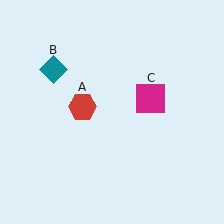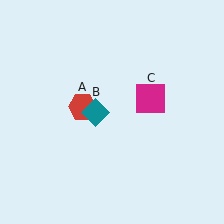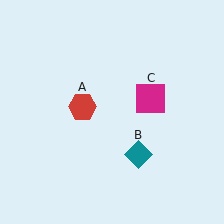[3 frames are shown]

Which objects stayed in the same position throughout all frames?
Red hexagon (object A) and magenta square (object C) remained stationary.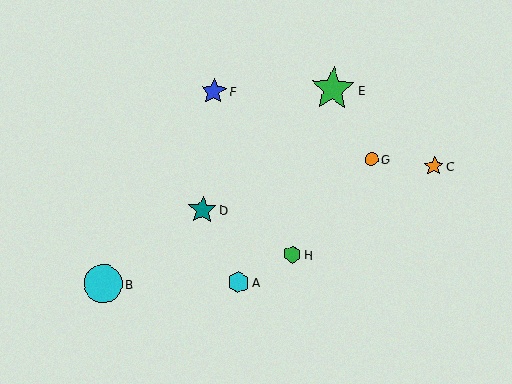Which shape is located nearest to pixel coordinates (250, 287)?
The cyan hexagon (labeled A) at (239, 282) is nearest to that location.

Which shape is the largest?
The green star (labeled E) is the largest.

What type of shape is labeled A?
Shape A is a cyan hexagon.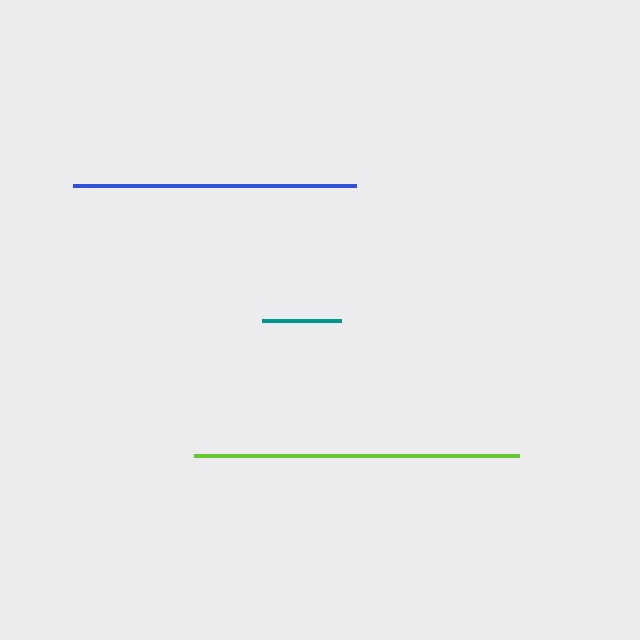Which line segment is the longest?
The lime line is the longest at approximately 325 pixels.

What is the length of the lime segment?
The lime segment is approximately 325 pixels long.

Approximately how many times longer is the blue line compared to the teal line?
The blue line is approximately 3.6 times the length of the teal line.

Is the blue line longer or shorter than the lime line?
The lime line is longer than the blue line.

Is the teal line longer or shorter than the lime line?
The lime line is longer than the teal line.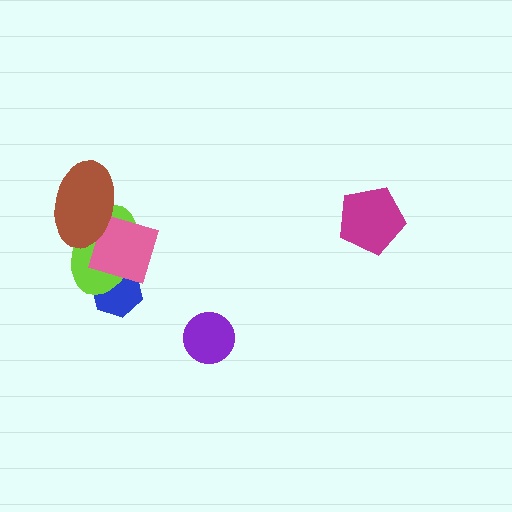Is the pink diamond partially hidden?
Yes, it is partially covered by another shape.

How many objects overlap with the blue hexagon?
2 objects overlap with the blue hexagon.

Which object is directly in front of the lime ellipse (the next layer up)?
The pink diamond is directly in front of the lime ellipse.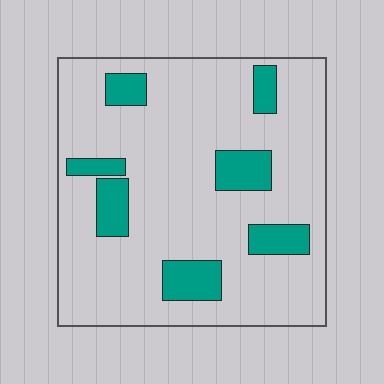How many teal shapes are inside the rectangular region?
7.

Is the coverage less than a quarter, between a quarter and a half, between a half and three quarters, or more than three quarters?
Less than a quarter.